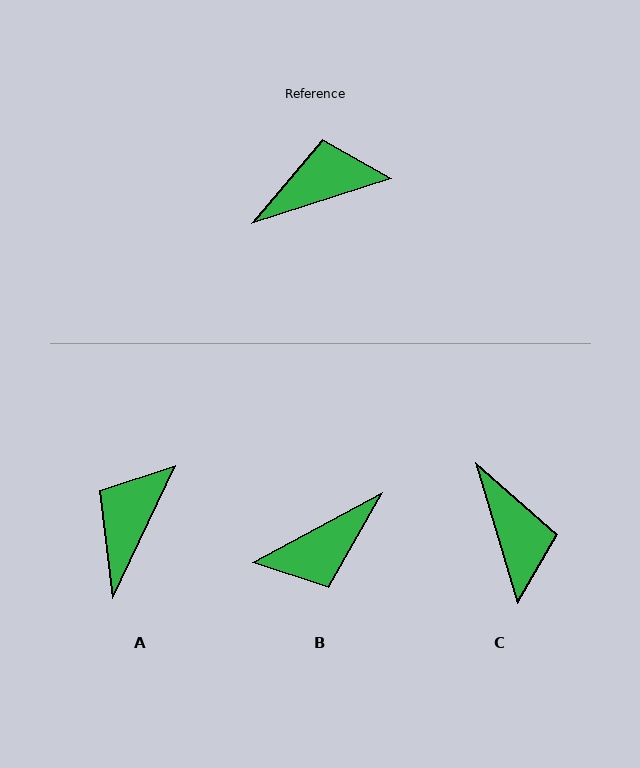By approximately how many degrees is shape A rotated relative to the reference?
Approximately 47 degrees counter-clockwise.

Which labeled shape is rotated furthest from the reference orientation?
B, about 169 degrees away.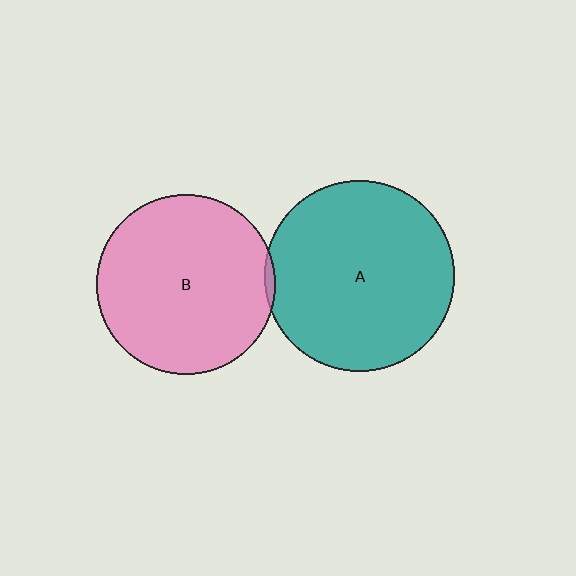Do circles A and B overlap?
Yes.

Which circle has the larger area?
Circle A (teal).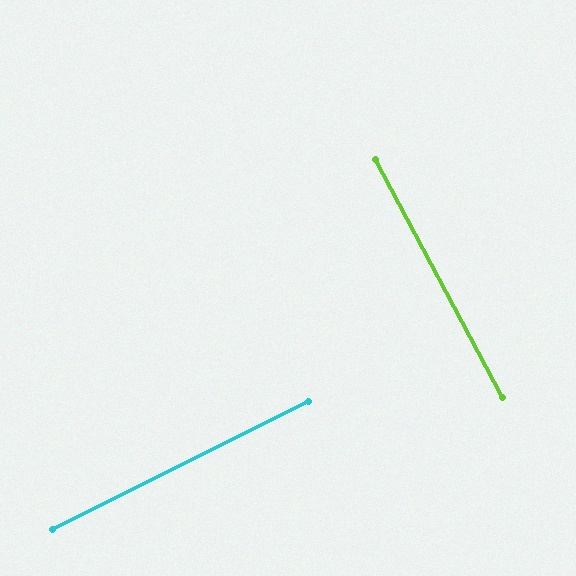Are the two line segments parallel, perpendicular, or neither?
Perpendicular — they meet at approximately 89°.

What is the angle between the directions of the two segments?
Approximately 89 degrees.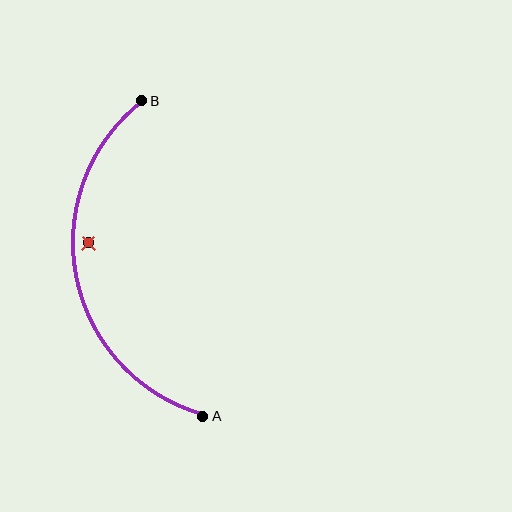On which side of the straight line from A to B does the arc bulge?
The arc bulges to the left of the straight line connecting A and B.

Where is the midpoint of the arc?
The arc midpoint is the point on the curve farthest from the straight line joining A and B. It sits to the left of that line.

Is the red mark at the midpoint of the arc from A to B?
No — the red mark does not lie on the arc at all. It sits slightly inside the curve.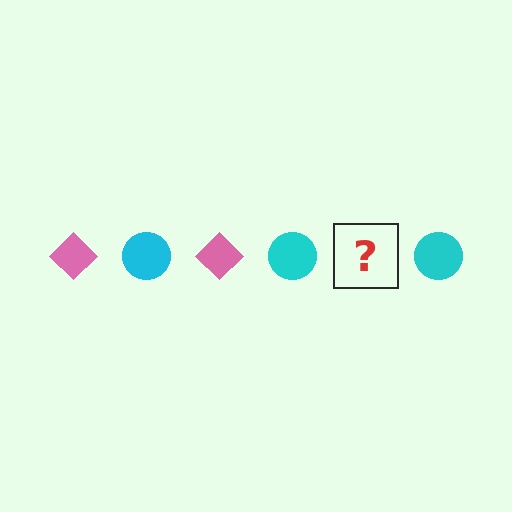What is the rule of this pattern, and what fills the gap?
The rule is that the pattern alternates between pink diamond and cyan circle. The gap should be filled with a pink diamond.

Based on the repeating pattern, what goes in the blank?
The blank should be a pink diamond.